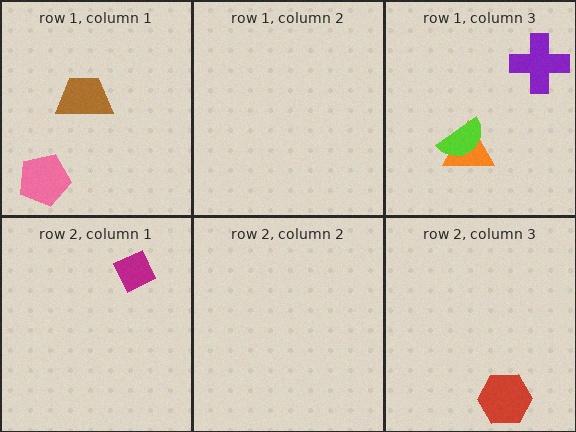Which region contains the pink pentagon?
The row 1, column 1 region.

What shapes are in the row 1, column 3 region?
The orange triangle, the purple cross, the lime semicircle.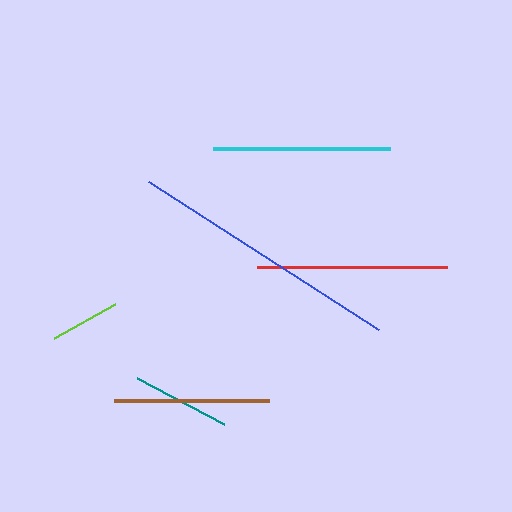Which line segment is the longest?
The blue line is the longest at approximately 273 pixels.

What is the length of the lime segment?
The lime segment is approximately 70 pixels long.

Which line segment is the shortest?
The lime line is the shortest at approximately 70 pixels.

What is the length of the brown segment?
The brown segment is approximately 155 pixels long.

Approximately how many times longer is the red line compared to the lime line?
The red line is approximately 2.7 times the length of the lime line.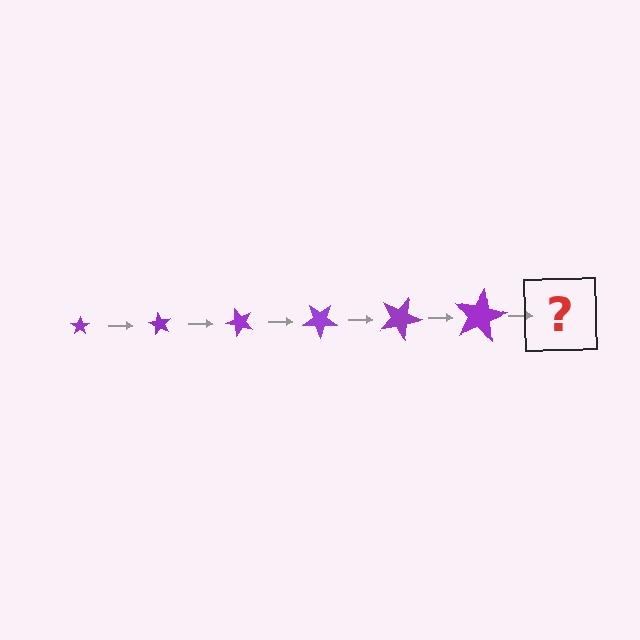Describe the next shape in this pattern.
It should be a star, larger than the previous one and rotated 360 degrees from the start.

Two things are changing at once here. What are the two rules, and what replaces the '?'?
The two rules are that the star grows larger each step and it rotates 60 degrees each step. The '?' should be a star, larger than the previous one and rotated 360 degrees from the start.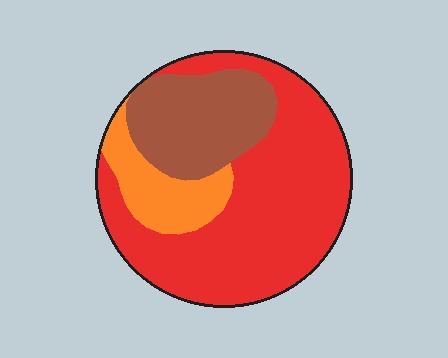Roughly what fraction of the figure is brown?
Brown covers roughly 25% of the figure.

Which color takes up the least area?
Orange, at roughly 15%.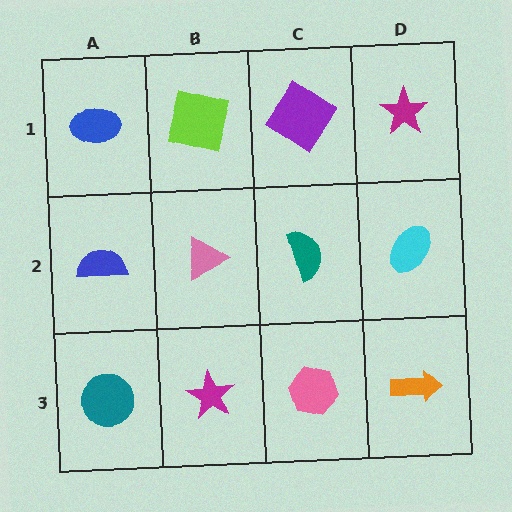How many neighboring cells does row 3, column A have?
2.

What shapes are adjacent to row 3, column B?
A pink triangle (row 2, column B), a teal circle (row 3, column A), a pink hexagon (row 3, column C).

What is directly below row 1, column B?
A pink triangle.